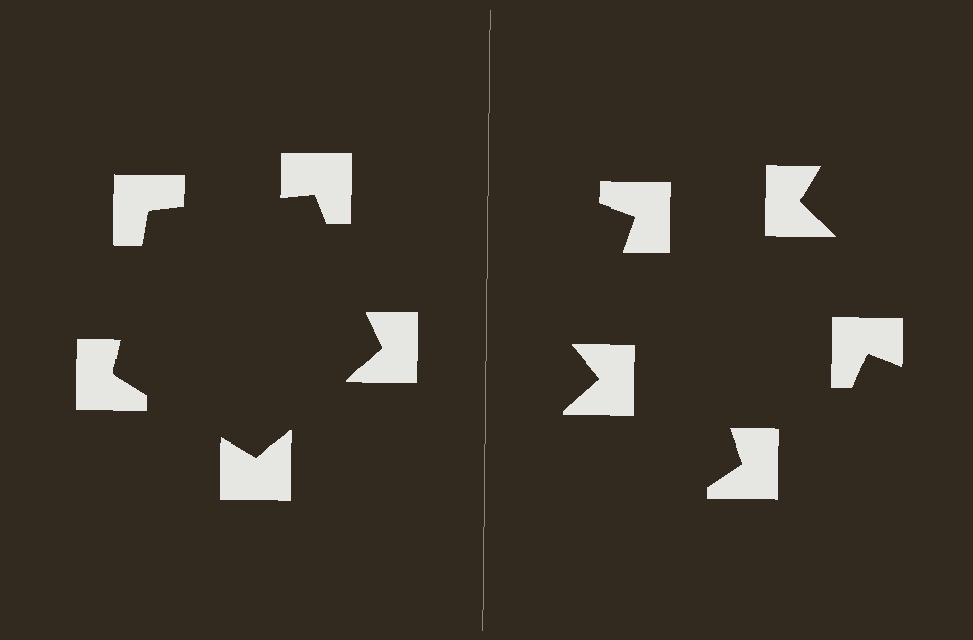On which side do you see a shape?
An illusory pentagon appears on the left side. On the right side the wedge cuts are rotated, so no coherent shape forms.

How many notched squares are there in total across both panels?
10 — 5 on each side.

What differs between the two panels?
The notched squares are positioned identically on both sides; only the wedge orientations differ. On the left they align to a pentagon; on the right they are misaligned.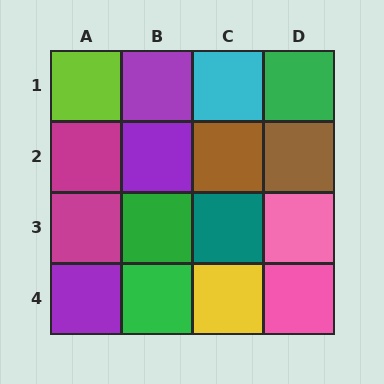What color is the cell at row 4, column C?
Yellow.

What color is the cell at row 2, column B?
Purple.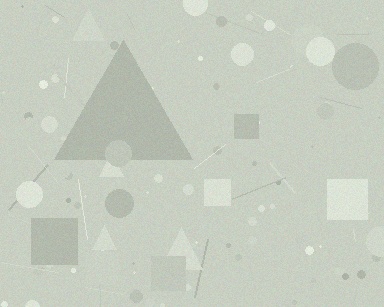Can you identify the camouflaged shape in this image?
The camouflaged shape is a triangle.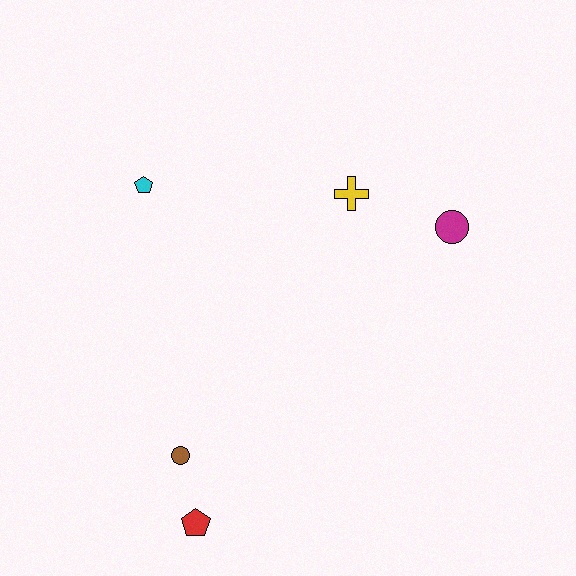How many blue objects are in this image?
There are no blue objects.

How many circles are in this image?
There are 2 circles.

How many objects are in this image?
There are 5 objects.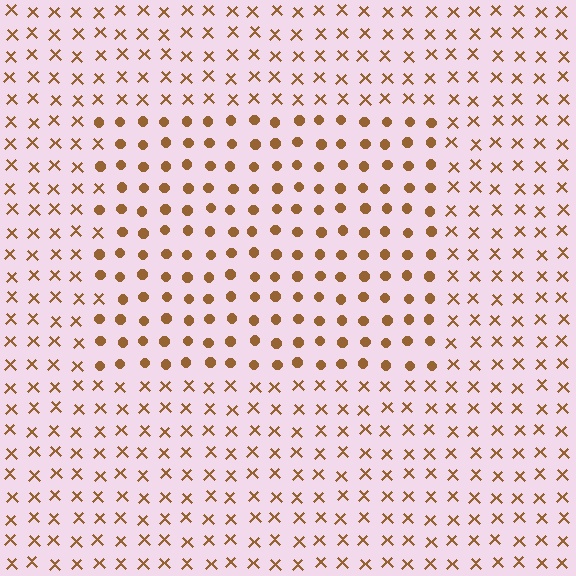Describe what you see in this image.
The image is filled with small brown elements arranged in a uniform grid. A rectangle-shaped region contains circles, while the surrounding area contains X marks. The boundary is defined purely by the change in element shape.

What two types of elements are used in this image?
The image uses circles inside the rectangle region and X marks outside it.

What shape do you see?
I see a rectangle.